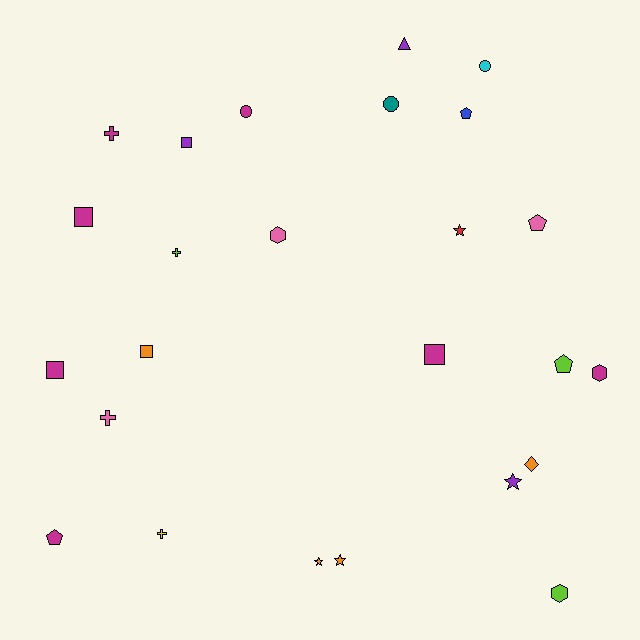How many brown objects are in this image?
There are no brown objects.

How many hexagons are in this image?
There are 3 hexagons.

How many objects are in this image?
There are 25 objects.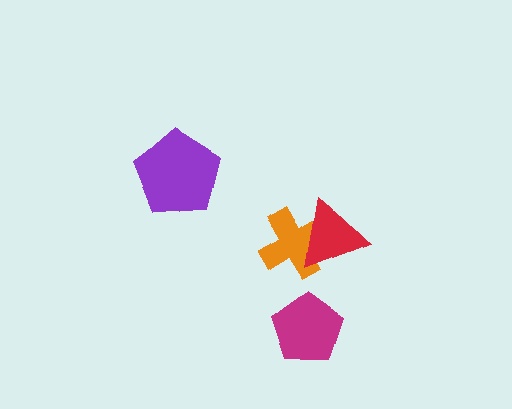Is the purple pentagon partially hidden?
No, no other shape covers it.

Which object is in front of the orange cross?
The red triangle is in front of the orange cross.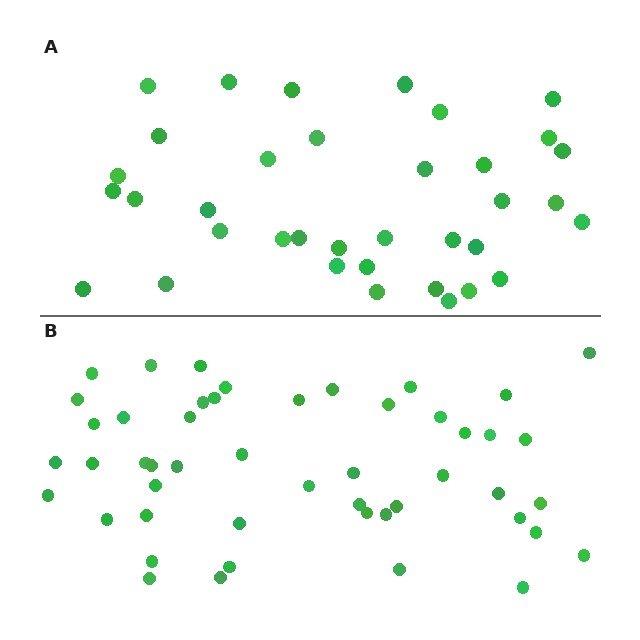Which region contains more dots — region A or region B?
Region B (the bottom region) has more dots.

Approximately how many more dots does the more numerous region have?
Region B has approximately 15 more dots than region A.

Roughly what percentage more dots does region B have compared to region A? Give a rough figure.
About 35% more.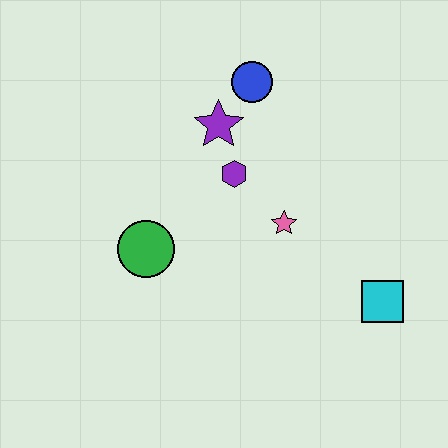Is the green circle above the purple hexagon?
No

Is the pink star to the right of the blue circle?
Yes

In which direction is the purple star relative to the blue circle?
The purple star is below the blue circle.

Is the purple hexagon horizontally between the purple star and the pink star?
Yes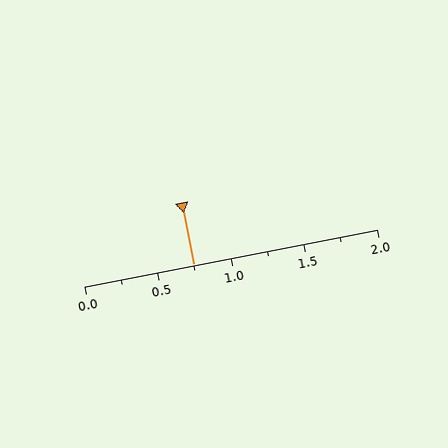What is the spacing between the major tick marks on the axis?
The major ticks are spaced 0.5 apart.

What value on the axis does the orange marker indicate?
The marker indicates approximately 0.75.